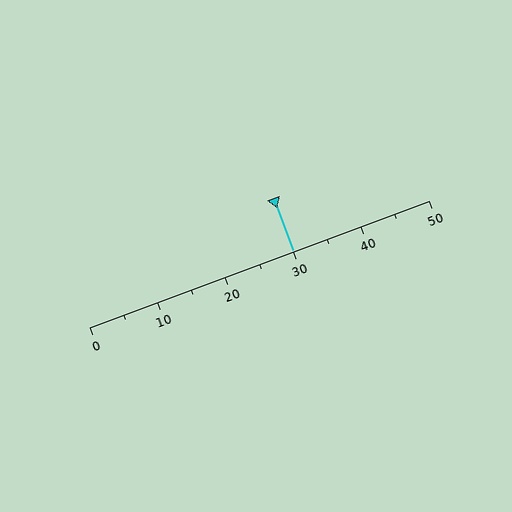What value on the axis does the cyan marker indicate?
The marker indicates approximately 30.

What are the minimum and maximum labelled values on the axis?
The axis runs from 0 to 50.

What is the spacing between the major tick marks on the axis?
The major ticks are spaced 10 apart.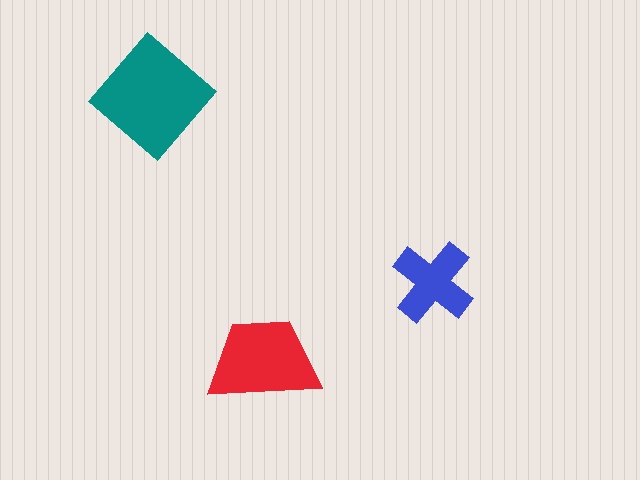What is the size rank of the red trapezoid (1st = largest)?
2nd.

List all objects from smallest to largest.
The blue cross, the red trapezoid, the teal diamond.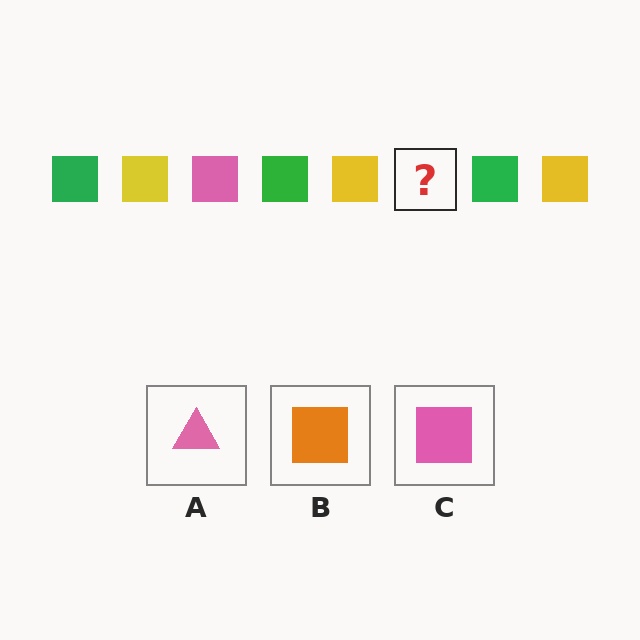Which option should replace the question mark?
Option C.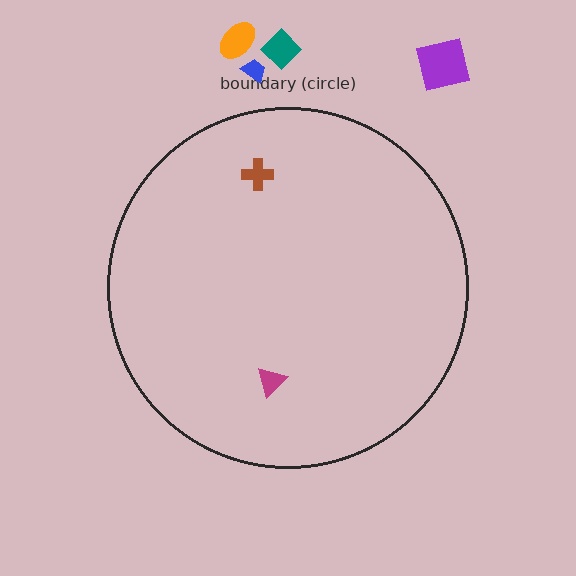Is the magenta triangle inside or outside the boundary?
Inside.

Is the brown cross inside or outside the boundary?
Inside.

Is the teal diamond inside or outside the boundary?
Outside.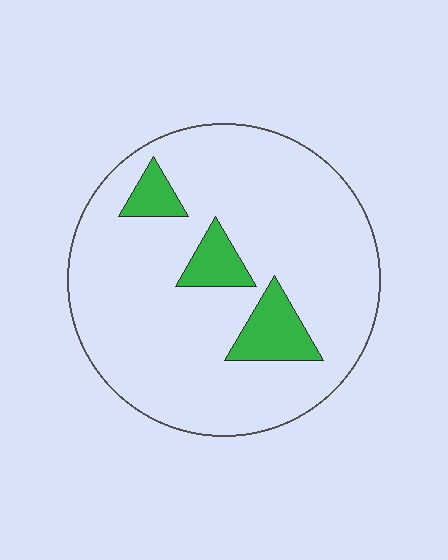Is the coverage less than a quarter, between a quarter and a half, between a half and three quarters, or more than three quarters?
Less than a quarter.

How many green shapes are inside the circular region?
3.